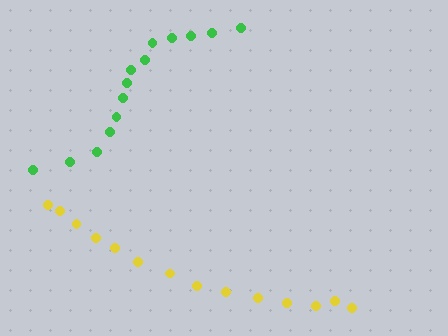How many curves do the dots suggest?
There are 2 distinct paths.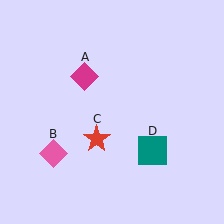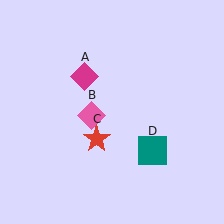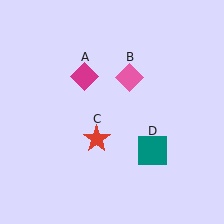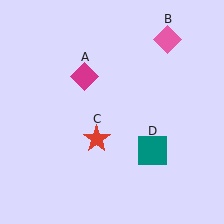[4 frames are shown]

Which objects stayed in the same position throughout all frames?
Magenta diamond (object A) and red star (object C) and teal square (object D) remained stationary.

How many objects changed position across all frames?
1 object changed position: pink diamond (object B).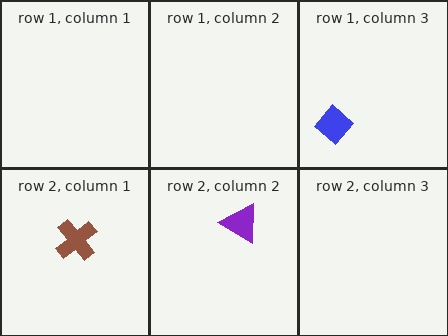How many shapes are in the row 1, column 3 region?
1.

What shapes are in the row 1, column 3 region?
The blue diamond.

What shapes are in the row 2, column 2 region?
The purple triangle.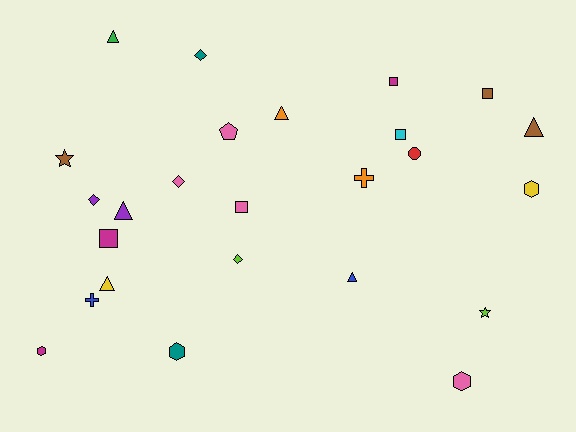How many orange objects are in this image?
There are 2 orange objects.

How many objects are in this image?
There are 25 objects.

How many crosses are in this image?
There are 2 crosses.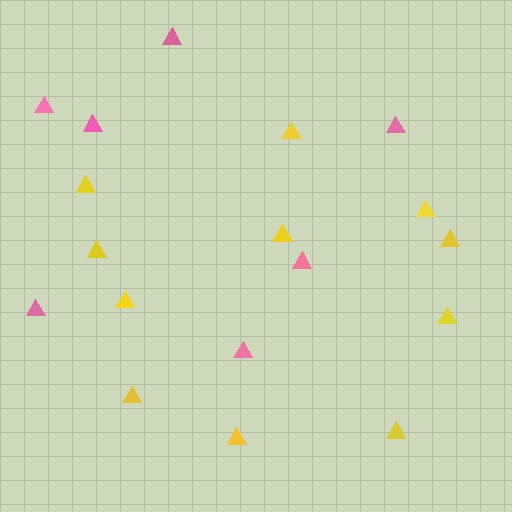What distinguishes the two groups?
There are 2 groups: one group of yellow triangles (11) and one group of pink triangles (7).